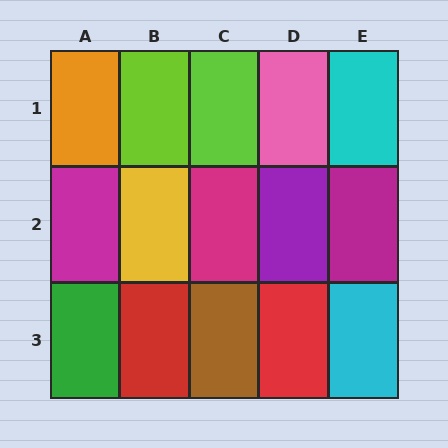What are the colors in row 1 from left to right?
Orange, lime, lime, pink, cyan.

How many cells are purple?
1 cell is purple.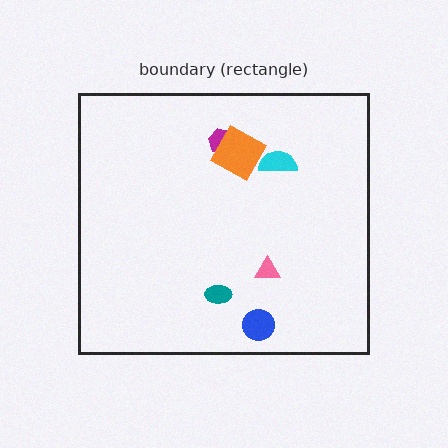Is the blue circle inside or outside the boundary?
Inside.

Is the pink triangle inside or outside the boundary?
Inside.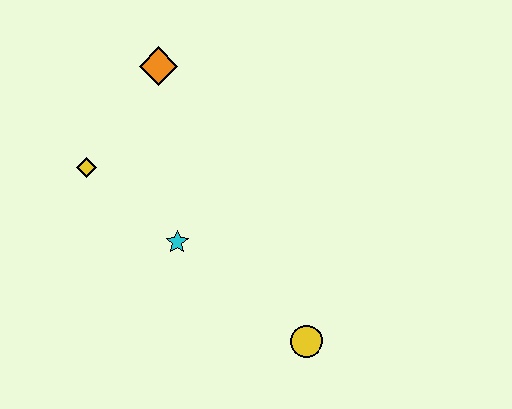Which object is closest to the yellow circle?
The cyan star is closest to the yellow circle.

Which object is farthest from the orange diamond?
The yellow circle is farthest from the orange diamond.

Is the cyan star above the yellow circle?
Yes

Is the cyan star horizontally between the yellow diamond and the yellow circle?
Yes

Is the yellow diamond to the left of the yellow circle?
Yes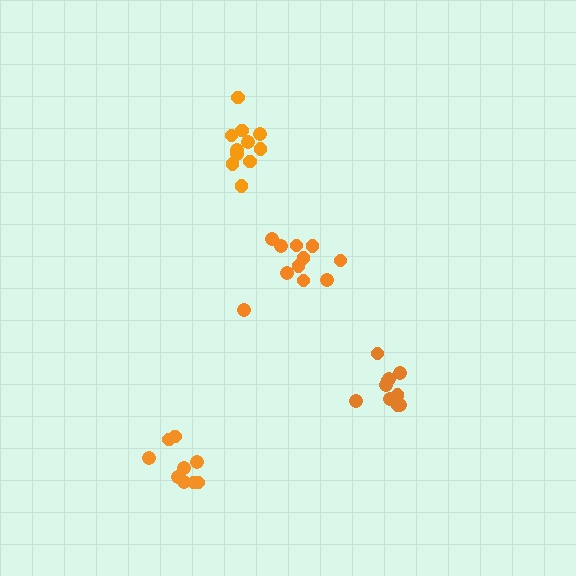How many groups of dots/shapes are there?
There are 4 groups.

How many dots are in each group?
Group 1: 11 dots, Group 2: 10 dots, Group 3: 11 dots, Group 4: 9 dots (41 total).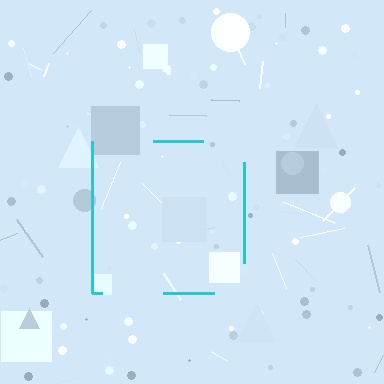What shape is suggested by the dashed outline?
The dashed outline suggests a square.